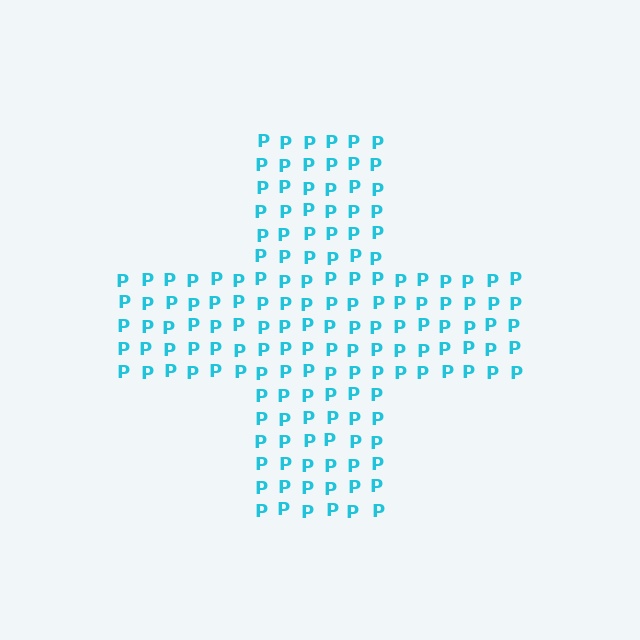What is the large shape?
The large shape is a cross.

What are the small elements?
The small elements are letter P's.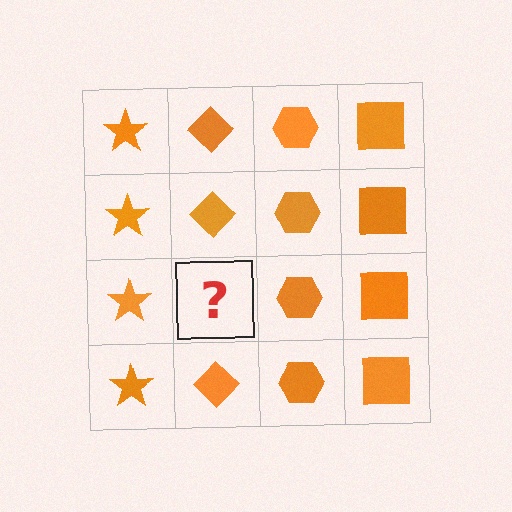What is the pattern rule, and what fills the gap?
The rule is that each column has a consistent shape. The gap should be filled with an orange diamond.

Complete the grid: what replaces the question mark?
The question mark should be replaced with an orange diamond.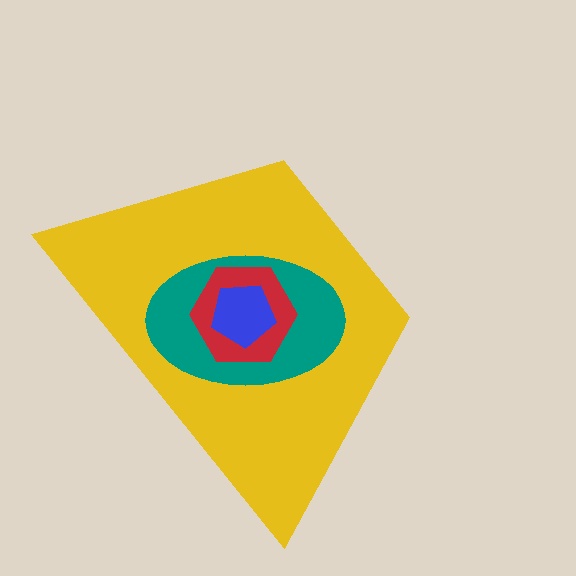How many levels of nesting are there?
4.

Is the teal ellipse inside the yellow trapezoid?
Yes.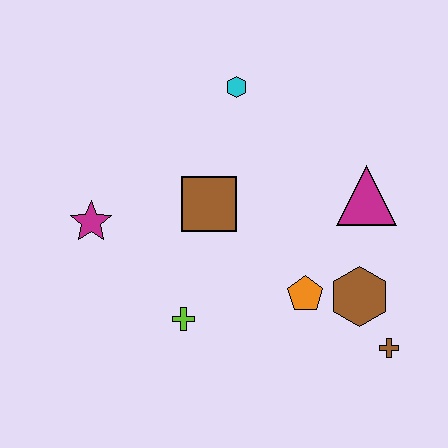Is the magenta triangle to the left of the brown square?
No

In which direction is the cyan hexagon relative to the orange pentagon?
The cyan hexagon is above the orange pentagon.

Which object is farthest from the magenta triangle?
The magenta star is farthest from the magenta triangle.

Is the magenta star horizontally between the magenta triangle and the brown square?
No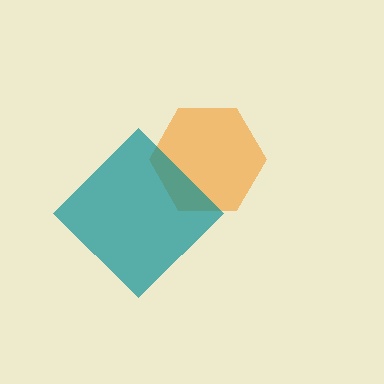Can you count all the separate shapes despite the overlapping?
Yes, there are 2 separate shapes.